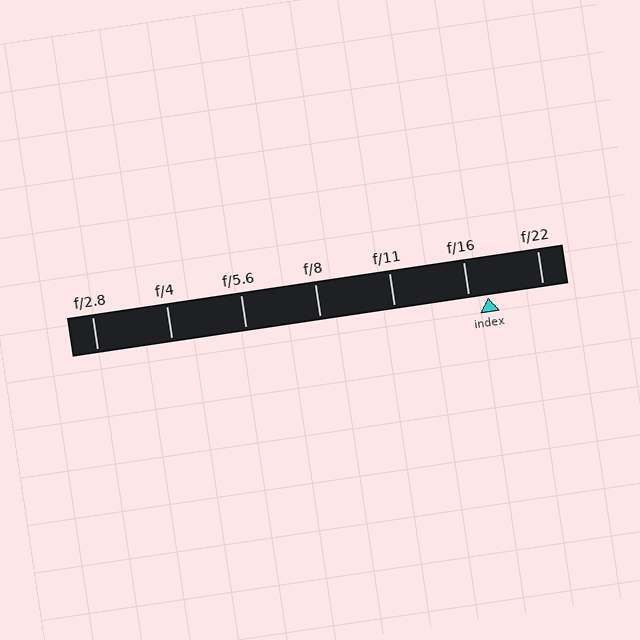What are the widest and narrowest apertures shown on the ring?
The widest aperture shown is f/2.8 and the narrowest is f/22.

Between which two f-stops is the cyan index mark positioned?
The index mark is between f/16 and f/22.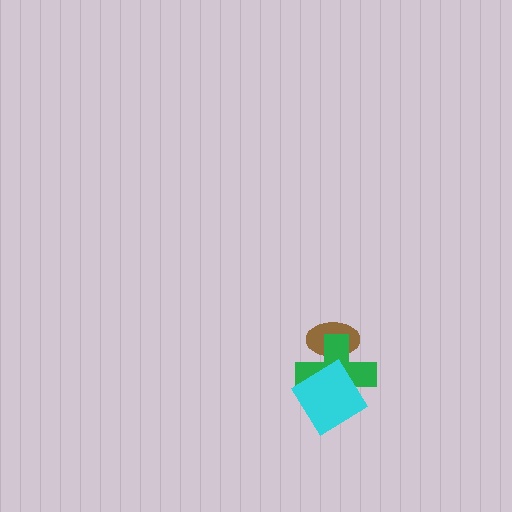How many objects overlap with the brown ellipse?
1 object overlaps with the brown ellipse.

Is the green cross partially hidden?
Yes, it is partially covered by another shape.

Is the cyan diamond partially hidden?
No, no other shape covers it.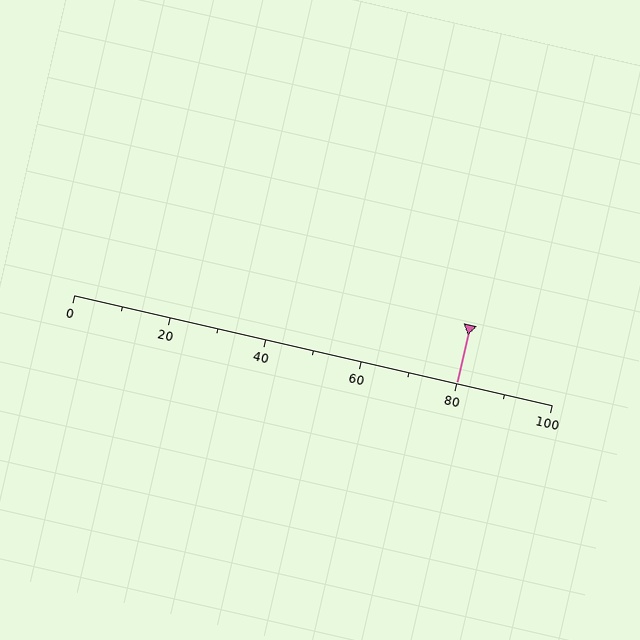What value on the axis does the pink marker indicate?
The marker indicates approximately 80.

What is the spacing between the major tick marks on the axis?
The major ticks are spaced 20 apart.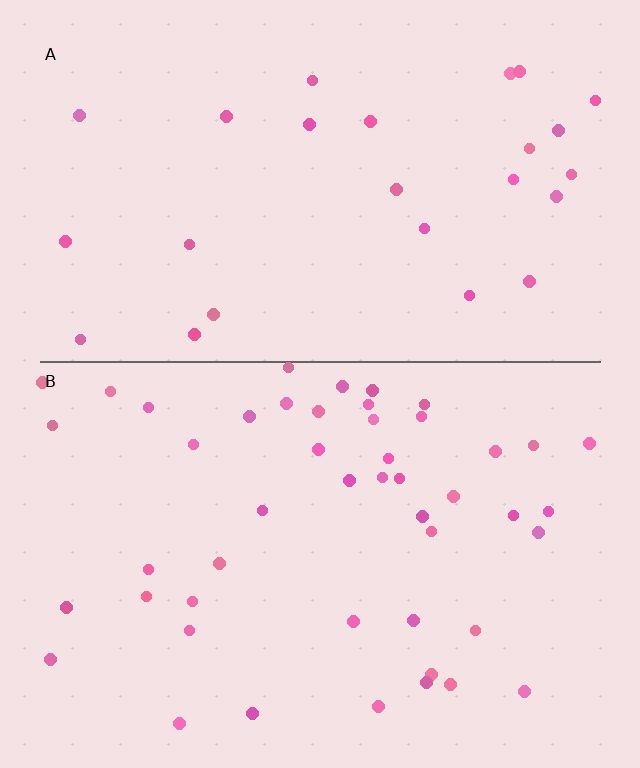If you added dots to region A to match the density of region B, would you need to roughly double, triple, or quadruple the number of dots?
Approximately double.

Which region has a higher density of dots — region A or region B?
B (the bottom).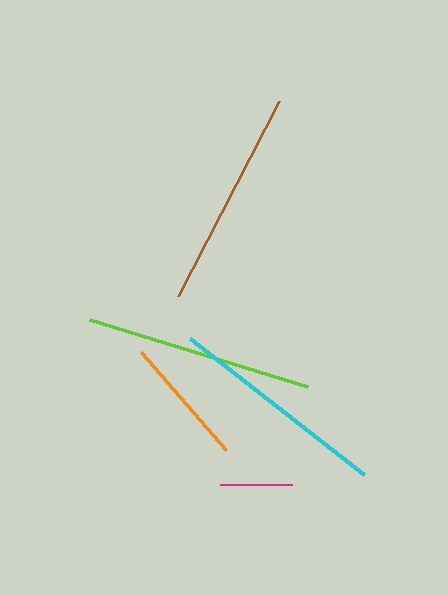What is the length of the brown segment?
The brown segment is approximately 220 pixels long.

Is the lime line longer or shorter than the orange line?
The lime line is longer than the orange line.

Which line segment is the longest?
The lime line is the longest at approximately 229 pixels.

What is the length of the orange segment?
The orange segment is approximately 130 pixels long.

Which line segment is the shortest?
The magenta line is the shortest at approximately 71 pixels.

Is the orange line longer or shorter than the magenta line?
The orange line is longer than the magenta line.